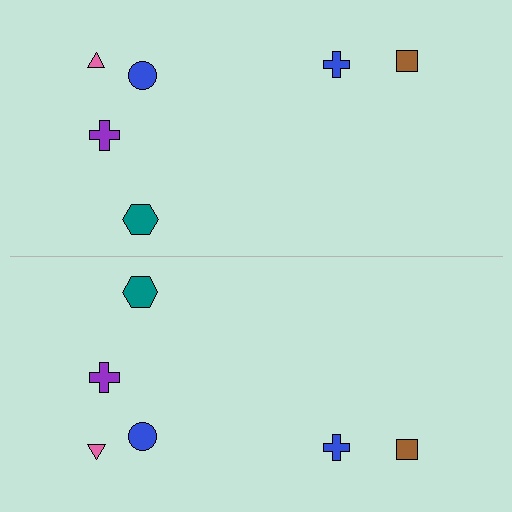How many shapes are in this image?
There are 12 shapes in this image.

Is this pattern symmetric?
Yes, this pattern has bilateral (reflection) symmetry.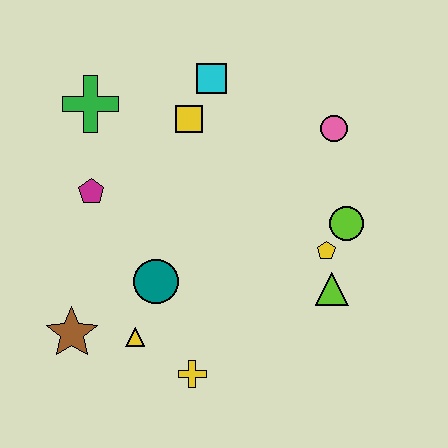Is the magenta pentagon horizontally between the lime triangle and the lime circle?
No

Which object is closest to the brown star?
The yellow triangle is closest to the brown star.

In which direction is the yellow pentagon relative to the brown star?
The yellow pentagon is to the right of the brown star.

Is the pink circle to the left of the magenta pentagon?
No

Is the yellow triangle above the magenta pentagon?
No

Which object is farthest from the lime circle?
The brown star is farthest from the lime circle.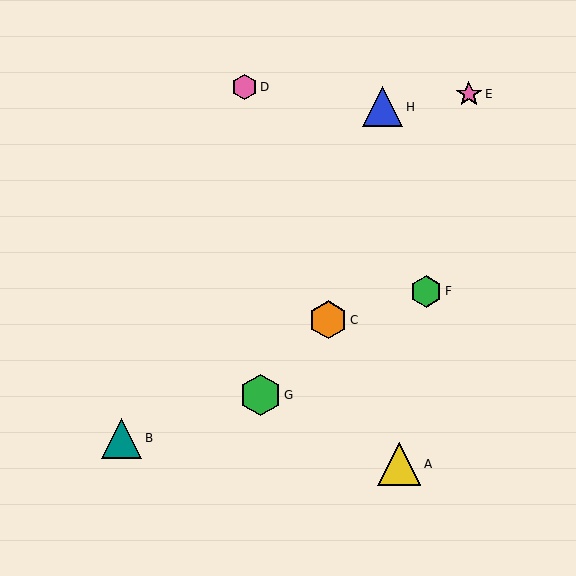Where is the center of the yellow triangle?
The center of the yellow triangle is at (399, 464).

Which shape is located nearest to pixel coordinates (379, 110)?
The blue triangle (labeled H) at (383, 107) is nearest to that location.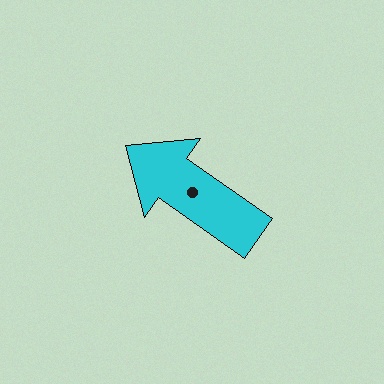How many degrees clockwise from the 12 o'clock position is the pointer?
Approximately 305 degrees.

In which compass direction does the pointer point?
Northwest.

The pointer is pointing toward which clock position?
Roughly 10 o'clock.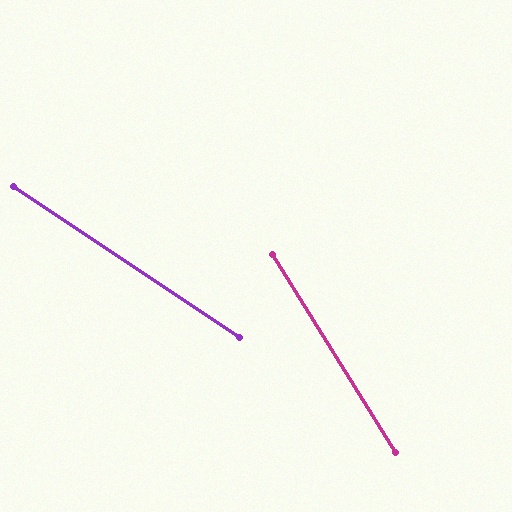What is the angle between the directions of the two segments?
Approximately 24 degrees.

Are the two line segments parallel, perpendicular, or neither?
Neither parallel nor perpendicular — they differ by about 24°.